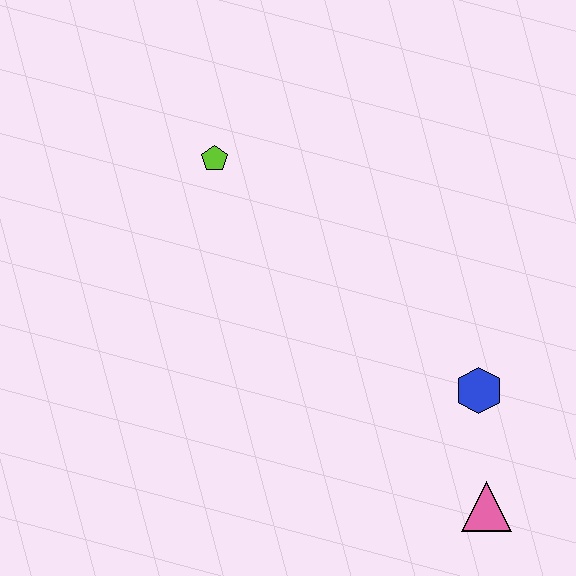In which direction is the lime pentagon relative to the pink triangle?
The lime pentagon is above the pink triangle.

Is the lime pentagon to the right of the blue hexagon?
No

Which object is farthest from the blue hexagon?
The lime pentagon is farthest from the blue hexagon.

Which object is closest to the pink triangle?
The blue hexagon is closest to the pink triangle.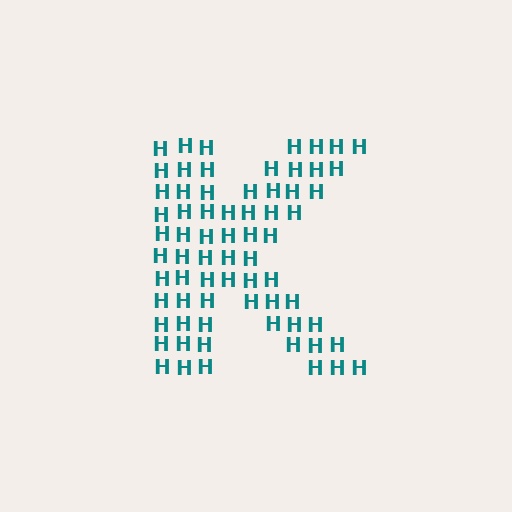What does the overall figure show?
The overall figure shows the letter K.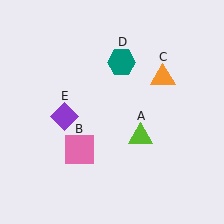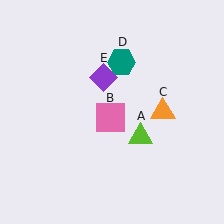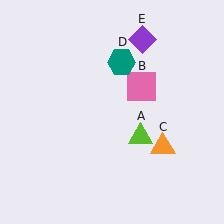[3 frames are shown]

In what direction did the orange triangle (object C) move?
The orange triangle (object C) moved down.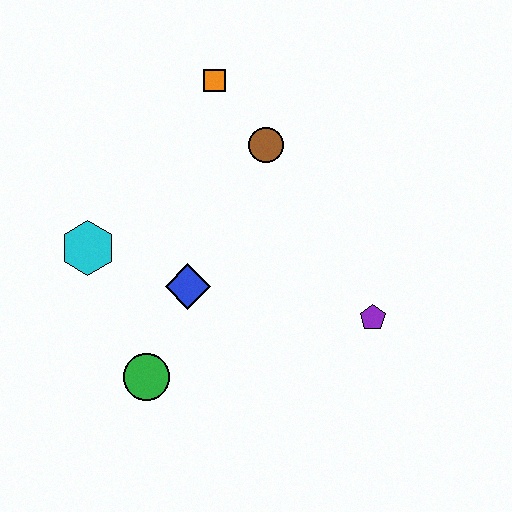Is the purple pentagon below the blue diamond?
Yes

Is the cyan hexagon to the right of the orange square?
No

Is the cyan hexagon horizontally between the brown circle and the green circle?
No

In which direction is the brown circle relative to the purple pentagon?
The brown circle is above the purple pentagon.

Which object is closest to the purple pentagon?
The blue diamond is closest to the purple pentagon.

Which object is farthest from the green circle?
The orange square is farthest from the green circle.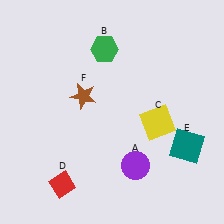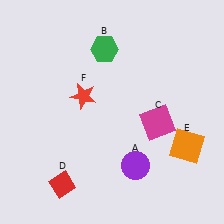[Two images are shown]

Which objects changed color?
C changed from yellow to magenta. E changed from teal to orange. F changed from brown to red.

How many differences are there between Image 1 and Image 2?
There are 3 differences between the two images.